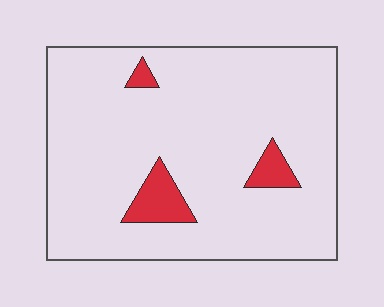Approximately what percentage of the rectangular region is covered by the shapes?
Approximately 10%.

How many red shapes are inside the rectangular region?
3.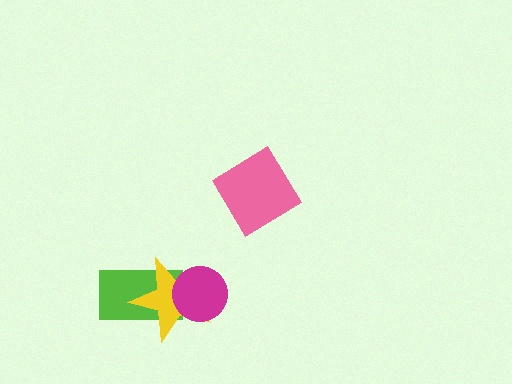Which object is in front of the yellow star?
The magenta circle is in front of the yellow star.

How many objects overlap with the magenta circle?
2 objects overlap with the magenta circle.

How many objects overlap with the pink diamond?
0 objects overlap with the pink diamond.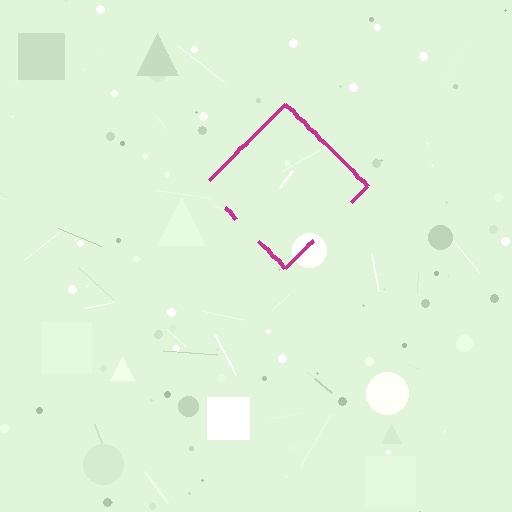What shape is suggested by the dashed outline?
The dashed outline suggests a diamond.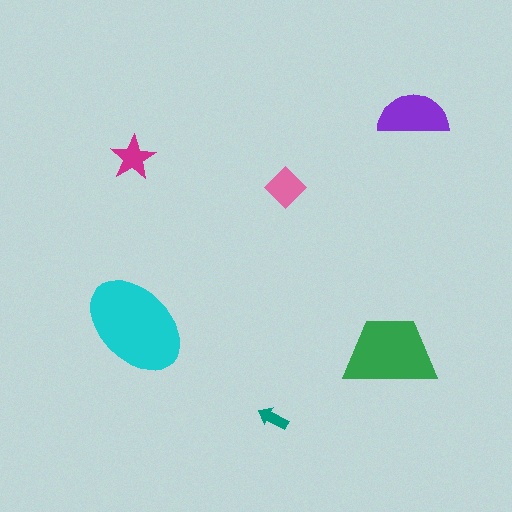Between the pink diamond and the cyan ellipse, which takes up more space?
The cyan ellipse.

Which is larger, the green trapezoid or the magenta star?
The green trapezoid.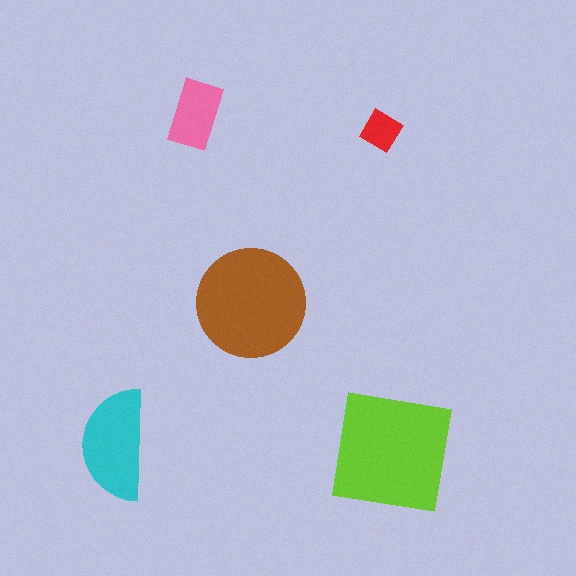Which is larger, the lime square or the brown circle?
The lime square.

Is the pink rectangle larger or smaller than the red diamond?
Larger.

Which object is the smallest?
The red diamond.